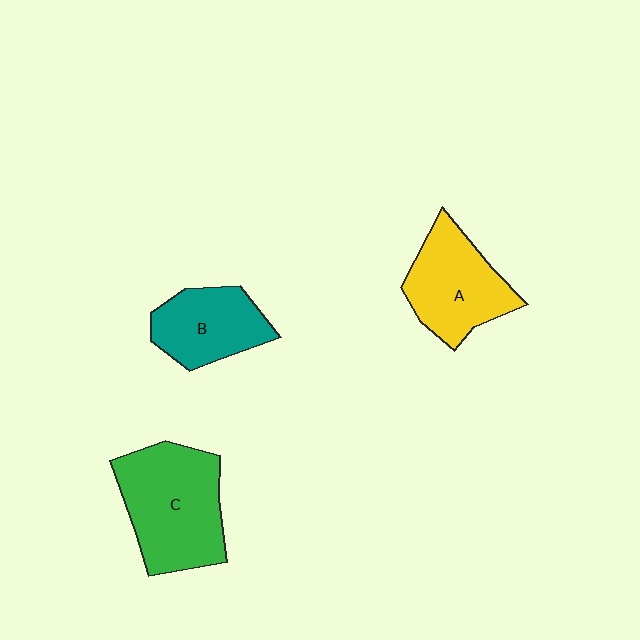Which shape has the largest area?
Shape C (green).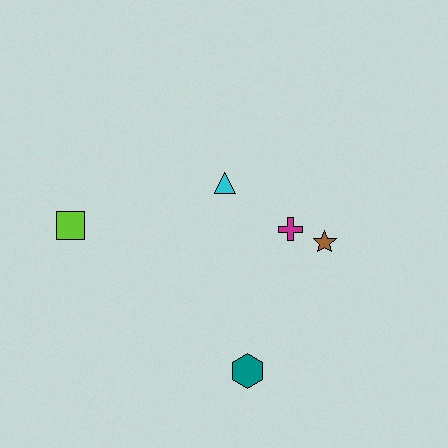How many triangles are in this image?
There is 1 triangle.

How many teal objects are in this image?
There is 1 teal object.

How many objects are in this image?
There are 5 objects.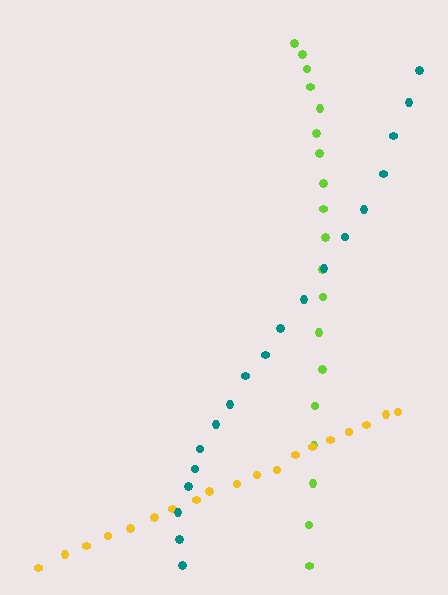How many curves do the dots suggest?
There are 3 distinct paths.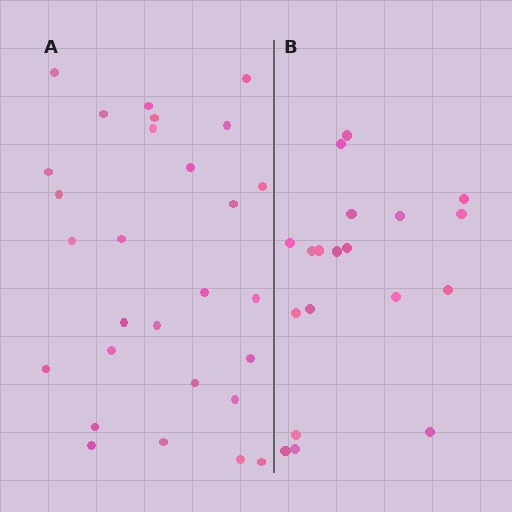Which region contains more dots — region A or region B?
Region A (the left region) has more dots.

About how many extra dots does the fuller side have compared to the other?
Region A has roughly 8 or so more dots than region B.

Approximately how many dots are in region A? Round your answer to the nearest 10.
About 30 dots. (The exact count is 28, which rounds to 30.)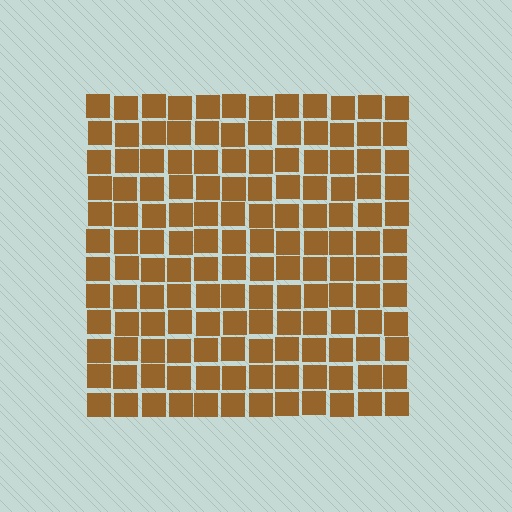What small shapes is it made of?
It is made of small squares.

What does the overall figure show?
The overall figure shows a square.